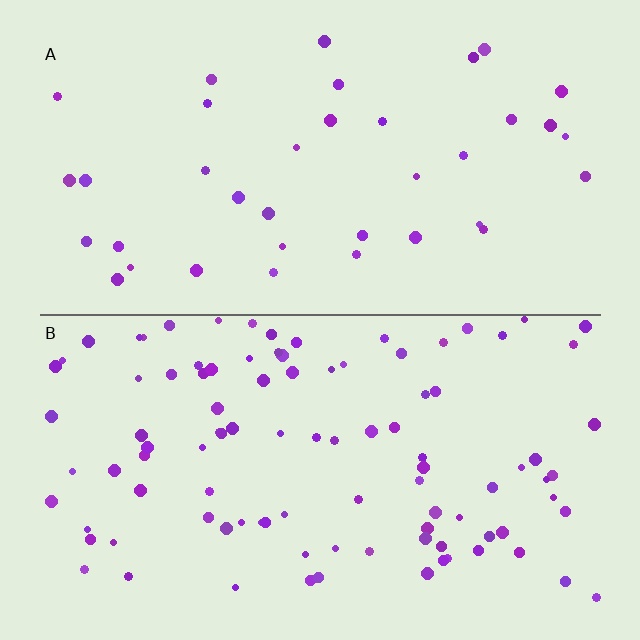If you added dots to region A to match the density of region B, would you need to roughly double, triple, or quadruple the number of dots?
Approximately triple.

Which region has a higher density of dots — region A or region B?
B (the bottom).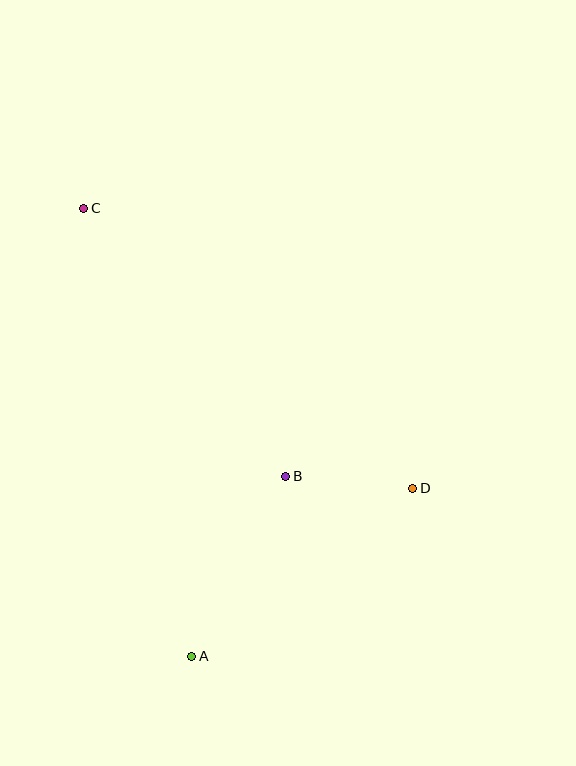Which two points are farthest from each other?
Points A and C are farthest from each other.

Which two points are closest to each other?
Points B and D are closest to each other.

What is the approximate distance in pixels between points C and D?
The distance between C and D is approximately 432 pixels.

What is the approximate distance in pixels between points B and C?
The distance between B and C is approximately 336 pixels.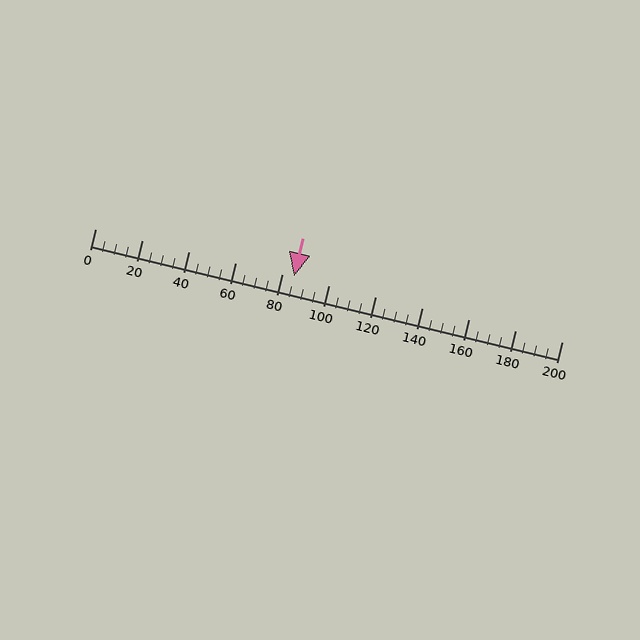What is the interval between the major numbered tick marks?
The major tick marks are spaced 20 units apart.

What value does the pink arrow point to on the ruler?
The pink arrow points to approximately 85.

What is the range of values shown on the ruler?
The ruler shows values from 0 to 200.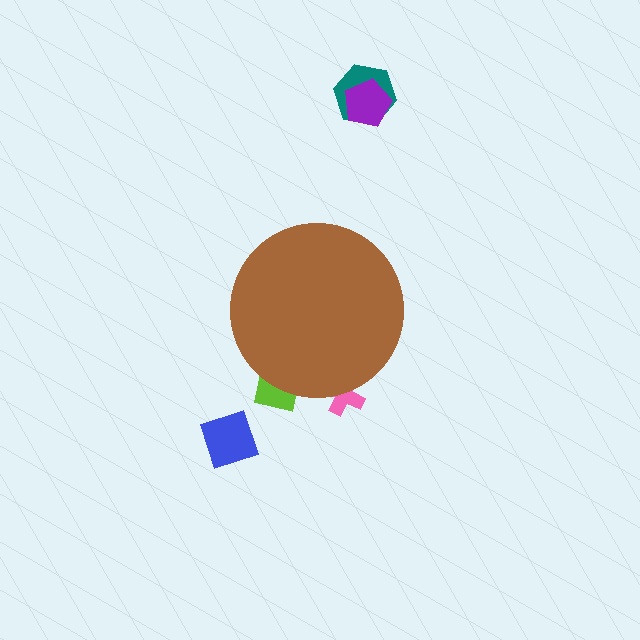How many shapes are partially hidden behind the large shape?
2 shapes are partially hidden.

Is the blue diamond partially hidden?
No, the blue diamond is fully visible.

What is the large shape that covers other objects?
A brown circle.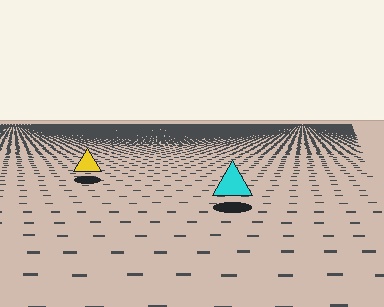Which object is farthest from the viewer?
The yellow triangle is farthest from the viewer. It appears smaller and the ground texture around it is denser.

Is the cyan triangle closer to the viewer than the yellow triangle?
Yes. The cyan triangle is closer — you can tell from the texture gradient: the ground texture is coarser near it.